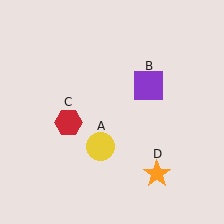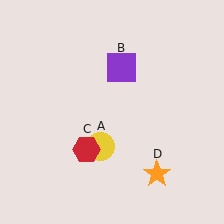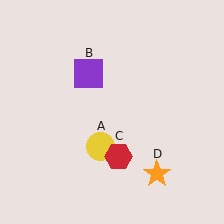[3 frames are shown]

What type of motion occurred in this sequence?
The purple square (object B), red hexagon (object C) rotated counterclockwise around the center of the scene.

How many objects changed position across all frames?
2 objects changed position: purple square (object B), red hexagon (object C).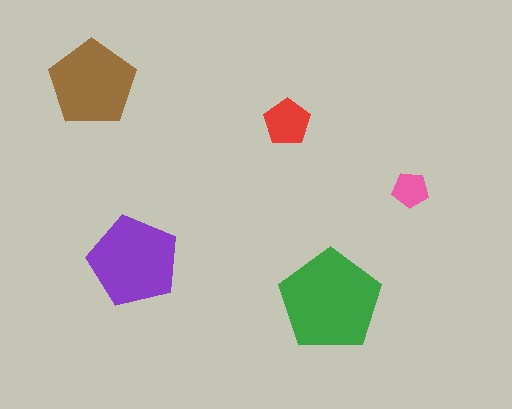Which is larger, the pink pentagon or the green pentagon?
The green one.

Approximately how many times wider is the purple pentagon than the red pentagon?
About 2 times wider.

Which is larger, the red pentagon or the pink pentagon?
The red one.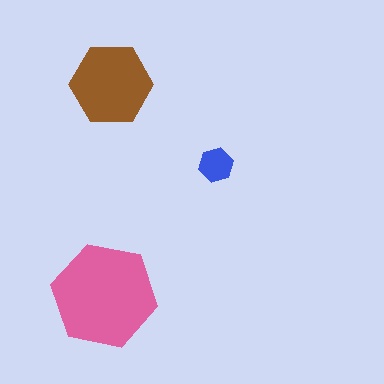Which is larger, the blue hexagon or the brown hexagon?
The brown one.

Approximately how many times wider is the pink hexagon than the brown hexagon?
About 1.5 times wider.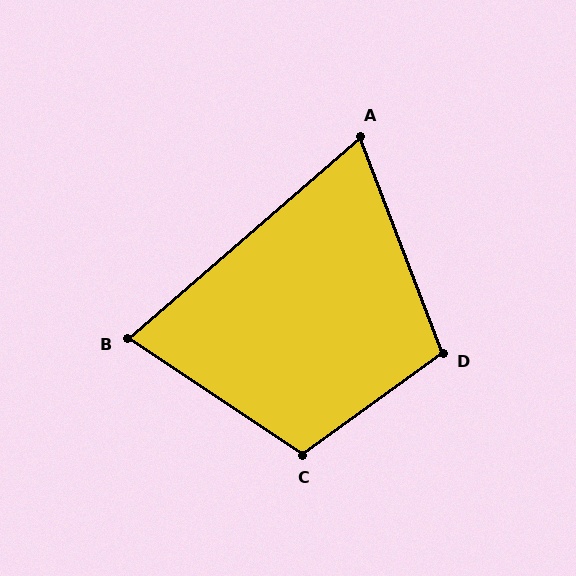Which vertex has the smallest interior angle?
A, at approximately 70 degrees.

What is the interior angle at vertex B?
Approximately 75 degrees (acute).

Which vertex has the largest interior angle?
C, at approximately 110 degrees.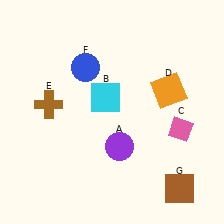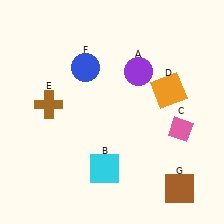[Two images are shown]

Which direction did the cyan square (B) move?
The cyan square (B) moved down.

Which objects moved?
The objects that moved are: the purple circle (A), the cyan square (B).